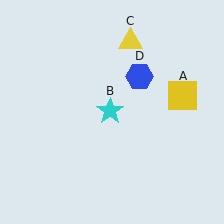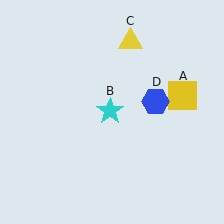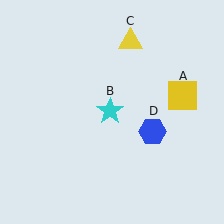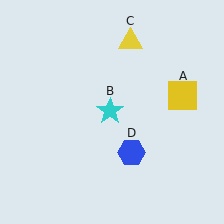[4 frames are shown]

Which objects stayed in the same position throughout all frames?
Yellow square (object A) and cyan star (object B) and yellow triangle (object C) remained stationary.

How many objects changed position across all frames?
1 object changed position: blue hexagon (object D).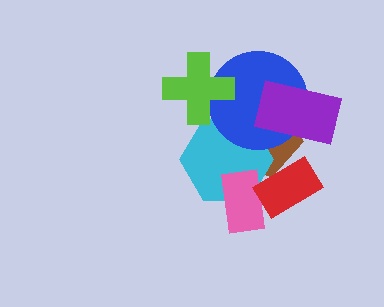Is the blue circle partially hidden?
Yes, it is partially covered by another shape.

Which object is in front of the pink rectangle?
The red rectangle is in front of the pink rectangle.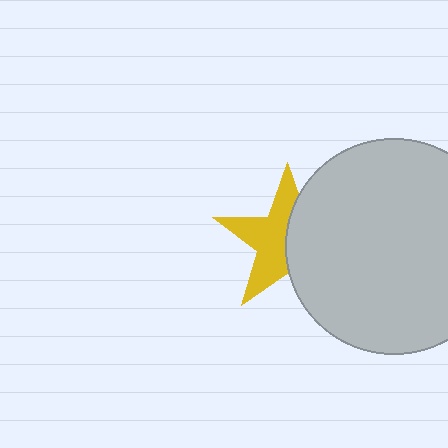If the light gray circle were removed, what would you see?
You would see the complete yellow star.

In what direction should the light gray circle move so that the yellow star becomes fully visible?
The light gray circle should move right. That is the shortest direction to clear the overlap and leave the yellow star fully visible.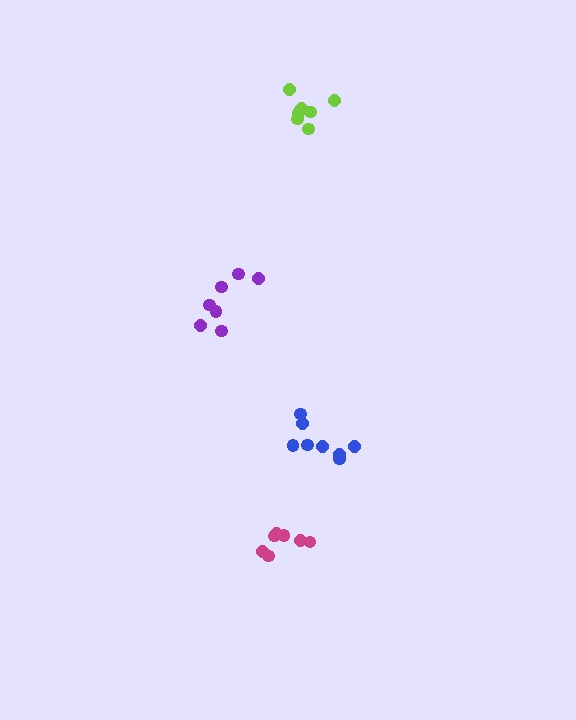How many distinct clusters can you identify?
There are 4 distinct clusters.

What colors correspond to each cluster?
The clusters are colored: magenta, purple, blue, lime.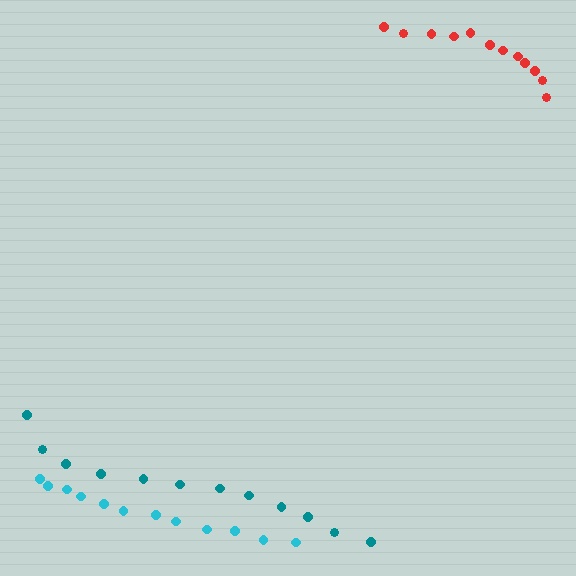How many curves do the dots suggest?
There are 3 distinct paths.